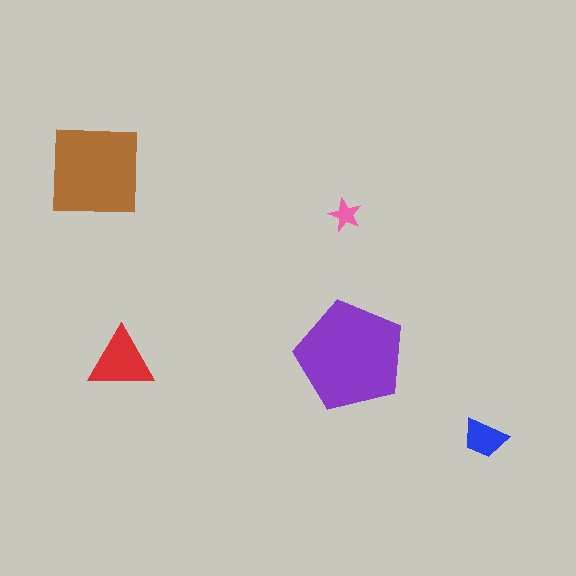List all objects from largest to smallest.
The purple pentagon, the brown square, the red triangle, the blue trapezoid, the pink star.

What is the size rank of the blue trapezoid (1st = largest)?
4th.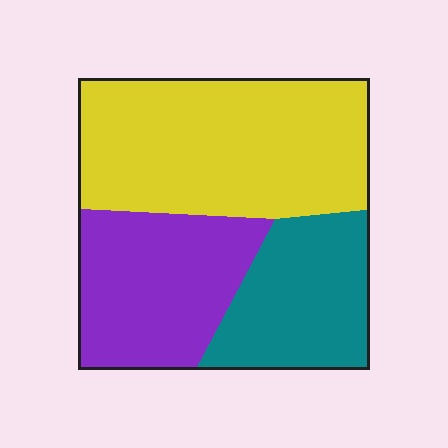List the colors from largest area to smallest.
From largest to smallest: yellow, purple, teal.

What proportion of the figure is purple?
Purple covers 29% of the figure.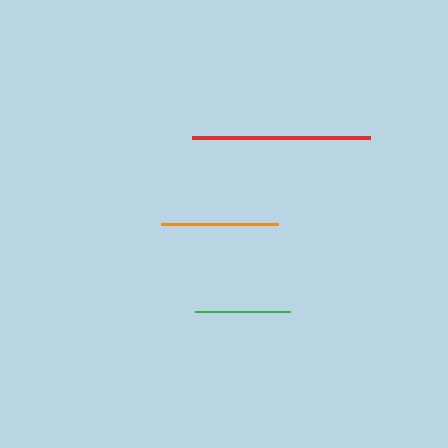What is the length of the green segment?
The green segment is approximately 95 pixels long.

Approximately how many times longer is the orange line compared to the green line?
The orange line is approximately 1.2 times the length of the green line.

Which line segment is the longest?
The red line is the longest at approximately 178 pixels.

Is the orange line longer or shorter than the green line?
The orange line is longer than the green line.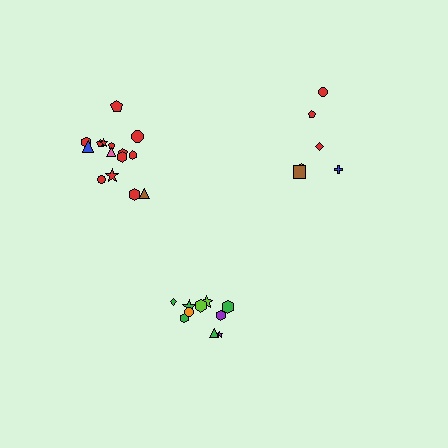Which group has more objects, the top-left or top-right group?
The top-left group.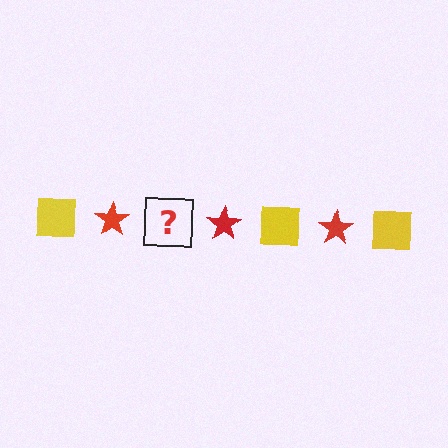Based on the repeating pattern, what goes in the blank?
The blank should be a yellow square.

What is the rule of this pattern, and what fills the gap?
The rule is that the pattern alternates between yellow square and red star. The gap should be filled with a yellow square.